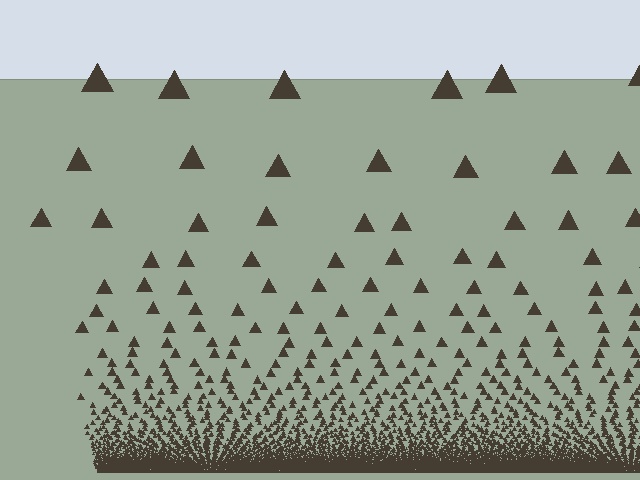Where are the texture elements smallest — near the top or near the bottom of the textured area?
Near the bottom.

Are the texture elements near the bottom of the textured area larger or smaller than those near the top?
Smaller. The gradient is inverted — elements near the bottom are smaller and denser.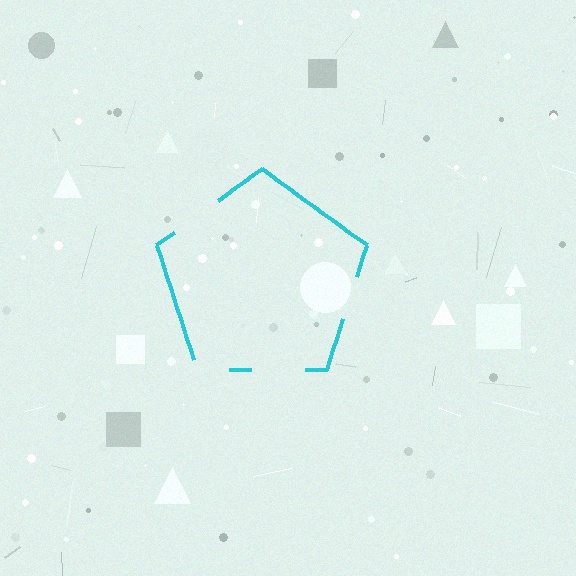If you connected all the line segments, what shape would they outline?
They would outline a pentagon.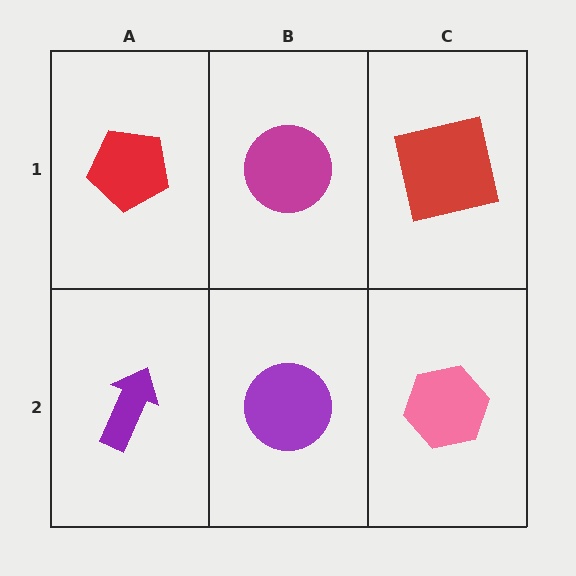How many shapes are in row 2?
3 shapes.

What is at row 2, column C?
A pink hexagon.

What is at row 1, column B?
A magenta circle.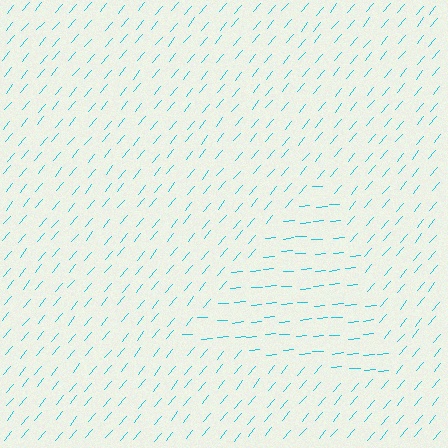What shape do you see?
I see a triangle.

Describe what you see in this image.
The image is filled with small cyan line segments. A triangle region in the image has lines oriented differently from the surrounding lines, creating a visible texture boundary.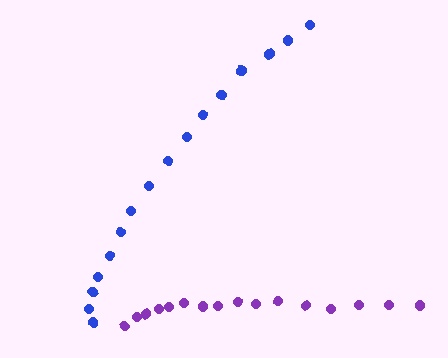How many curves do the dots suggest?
There are 2 distinct paths.